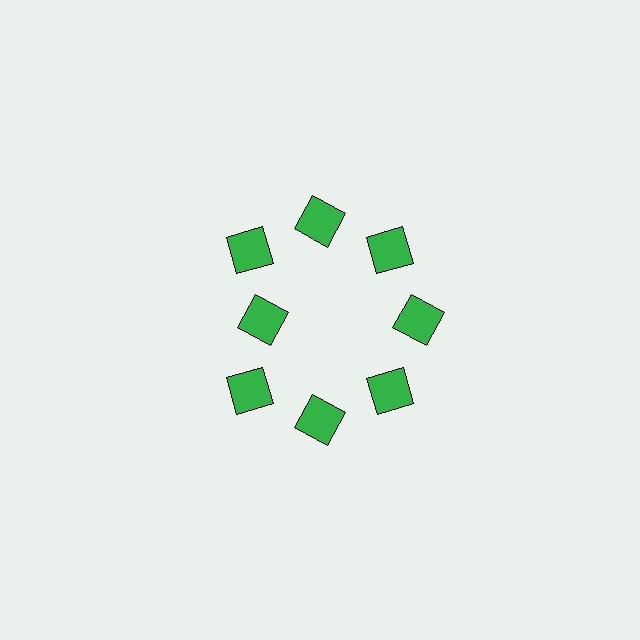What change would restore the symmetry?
The symmetry would be restored by moving it outward, back onto the ring so that all 8 squares sit at equal angles and equal distance from the center.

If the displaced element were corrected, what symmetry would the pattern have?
It would have 8-fold rotational symmetry — the pattern would map onto itself every 45 degrees.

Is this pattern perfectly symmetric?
No. The 8 green squares are arranged in a ring, but one element near the 9 o'clock position is pulled inward toward the center, breaking the 8-fold rotational symmetry.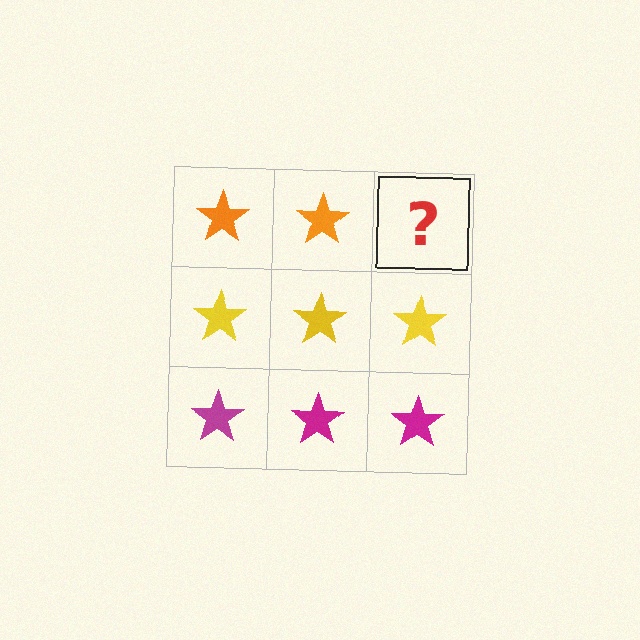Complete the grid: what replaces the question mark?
The question mark should be replaced with an orange star.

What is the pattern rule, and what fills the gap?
The rule is that each row has a consistent color. The gap should be filled with an orange star.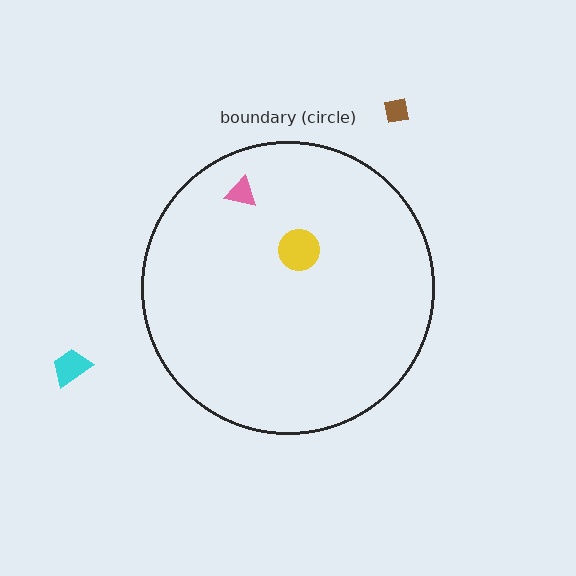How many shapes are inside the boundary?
2 inside, 2 outside.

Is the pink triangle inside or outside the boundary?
Inside.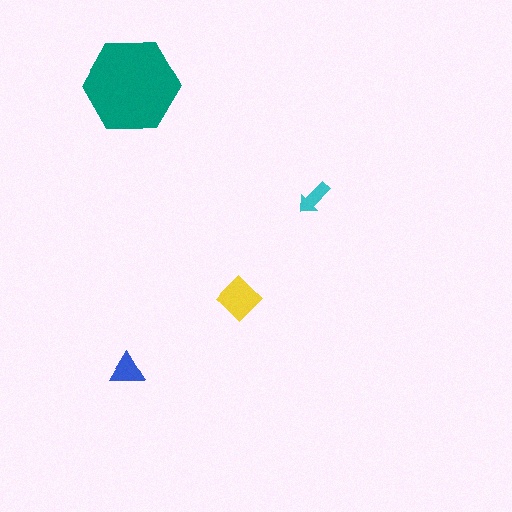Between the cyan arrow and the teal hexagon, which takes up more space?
The teal hexagon.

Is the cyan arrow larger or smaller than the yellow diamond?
Smaller.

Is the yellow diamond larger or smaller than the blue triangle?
Larger.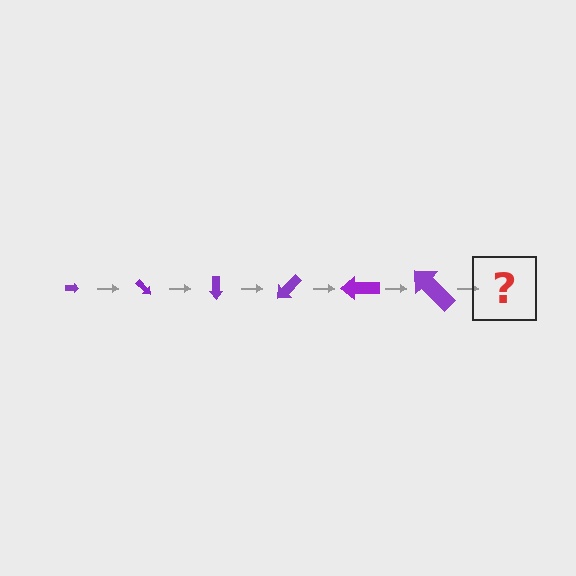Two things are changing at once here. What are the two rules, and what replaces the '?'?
The two rules are that the arrow grows larger each step and it rotates 45 degrees each step. The '?' should be an arrow, larger than the previous one and rotated 270 degrees from the start.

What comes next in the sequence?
The next element should be an arrow, larger than the previous one and rotated 270 degrees from the start.